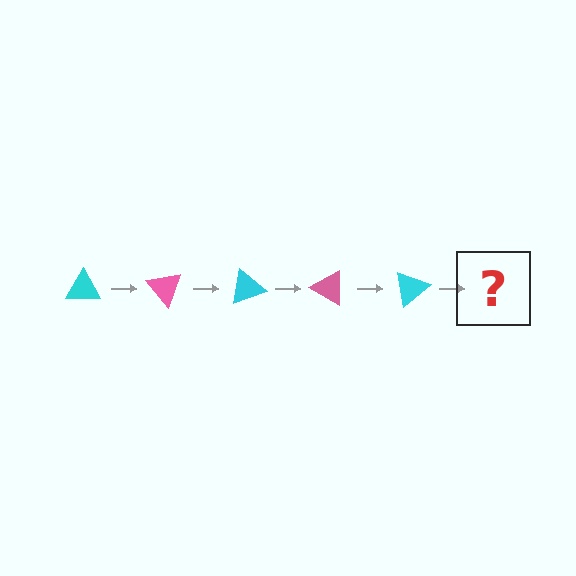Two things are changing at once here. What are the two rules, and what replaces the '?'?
The two rules are that it rotates 50 degrees each step and the color cycles through cyan and pink. The '?' should be a pink triangle, rotated 250 degrees from the start.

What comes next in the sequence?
The next element should be a pink triangle, rotated 250 degrees from the start.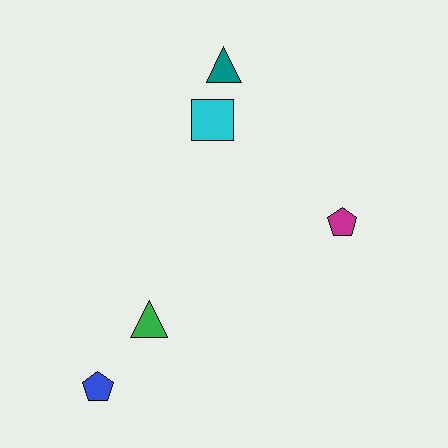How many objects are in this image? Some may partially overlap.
There are 5 objects.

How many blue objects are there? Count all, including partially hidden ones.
There is 1 blue object.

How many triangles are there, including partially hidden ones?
There are 2 triangles.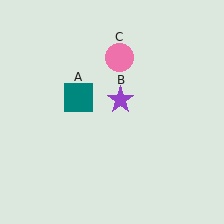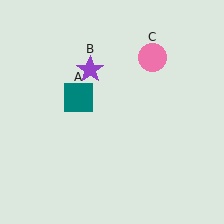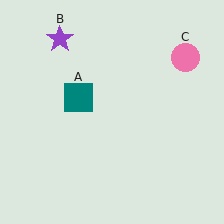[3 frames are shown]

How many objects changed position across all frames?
2 objects changed position: purple star (object B), pink circle (object C).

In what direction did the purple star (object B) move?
The purple star (object B) moved up and to the left.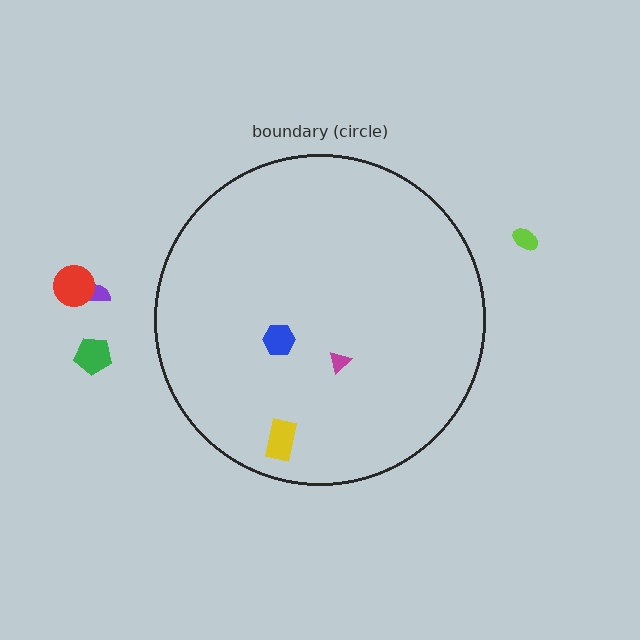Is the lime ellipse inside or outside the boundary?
Outside.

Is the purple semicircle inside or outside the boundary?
Outside.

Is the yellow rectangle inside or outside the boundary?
Inside.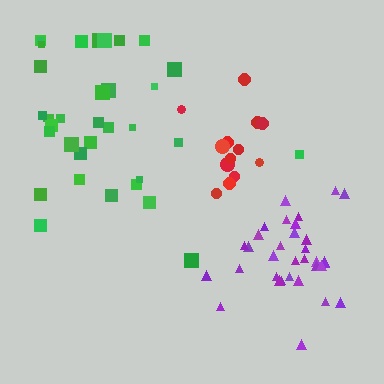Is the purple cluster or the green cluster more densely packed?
Purple.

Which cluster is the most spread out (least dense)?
Green.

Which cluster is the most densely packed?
Purple.